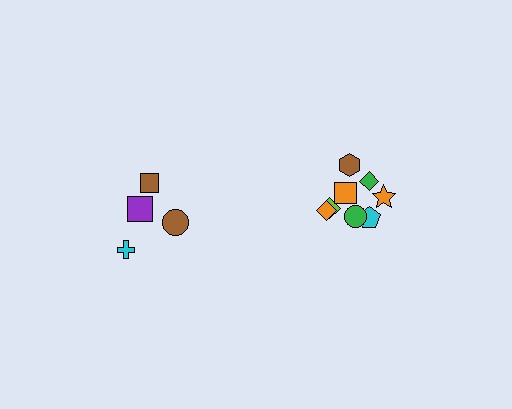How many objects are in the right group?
There are 8 objects.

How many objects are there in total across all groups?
There are 12 objects.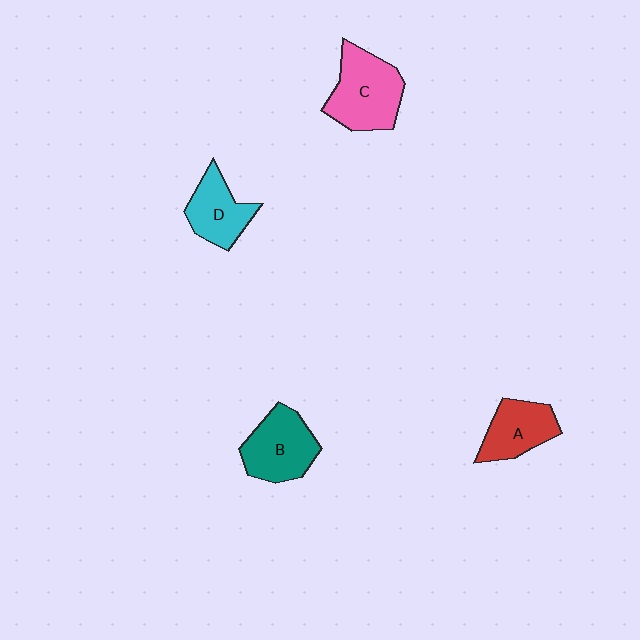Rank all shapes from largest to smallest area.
From largest to smallest: C (pink), B (teal), A (red), D (cyan).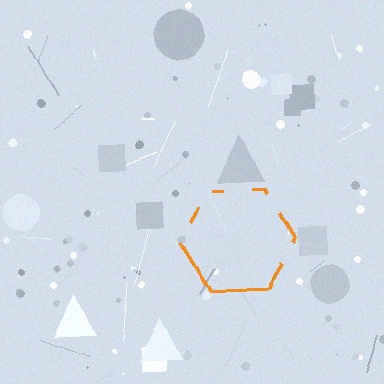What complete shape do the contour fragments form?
The contour fragments form a hexagon.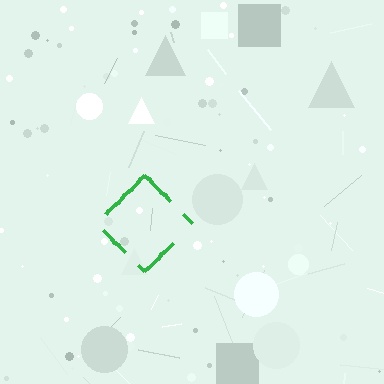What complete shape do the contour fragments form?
The contour fragments form a diamond.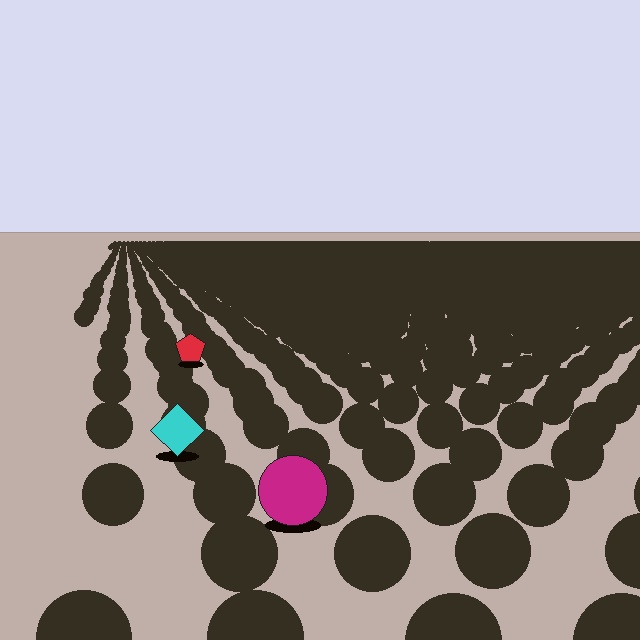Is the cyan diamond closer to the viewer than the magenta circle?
No. The magenta circle is closer — you can tell from the texture gradient: the ground texture is coarser near it.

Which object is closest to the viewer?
The magenta circle is closest. The texture marks near it are larger and more spread out.